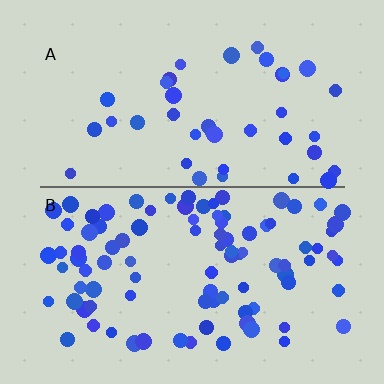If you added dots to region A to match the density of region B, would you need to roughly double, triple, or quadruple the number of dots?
Approximately double.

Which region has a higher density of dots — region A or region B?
B (the bottom).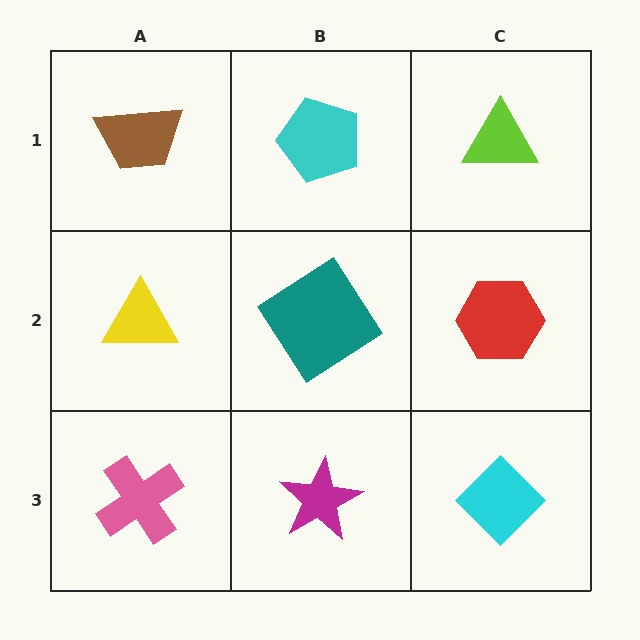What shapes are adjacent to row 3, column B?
A teal diamond (row 2, column B), a pink cross (row 3, column A), a cyan diamond (row 3, column C).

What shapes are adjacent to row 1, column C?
A red hexagon (row 2, column C), a cyan pentagon (row 1, column B).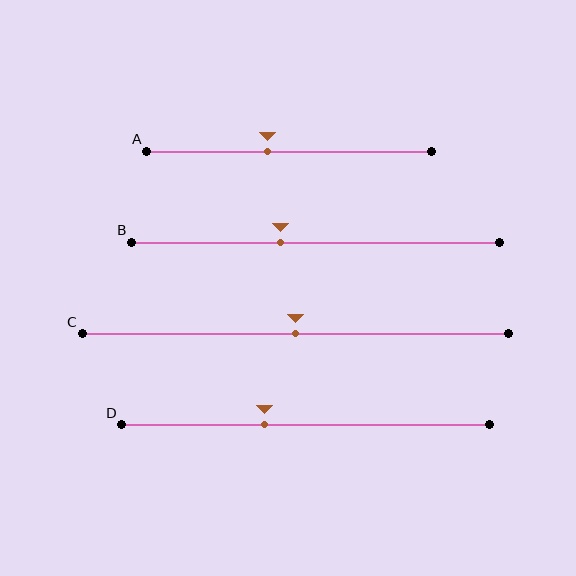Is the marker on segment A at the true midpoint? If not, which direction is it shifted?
No, the marker on segment A is shifted to the left by about 7% of the segment length.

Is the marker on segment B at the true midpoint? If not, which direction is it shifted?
No, the marker on segment B is shifted to the left by about 10% of the segment length.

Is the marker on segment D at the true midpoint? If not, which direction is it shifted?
No, the marker on segment D is shifted to the left by about 11% of the segment length.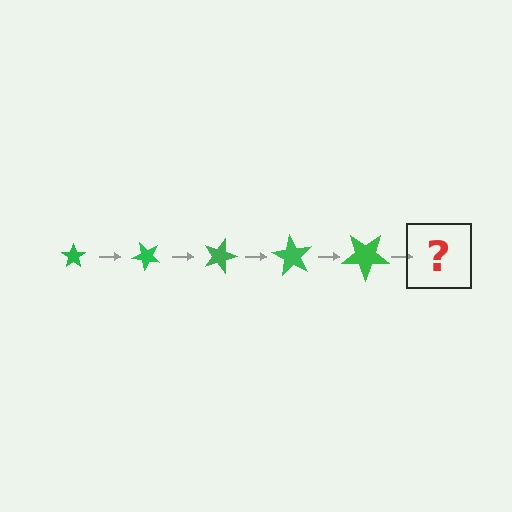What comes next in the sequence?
The next element should be a star, larger than the previous one and rotated 225 degrees from the start.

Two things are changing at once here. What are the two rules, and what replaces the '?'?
The two rules are that the star grows larger each step and it rotates 45 degrees each step. The '?' should be a star, larger than the previous one and rotated 225 degrees from the start.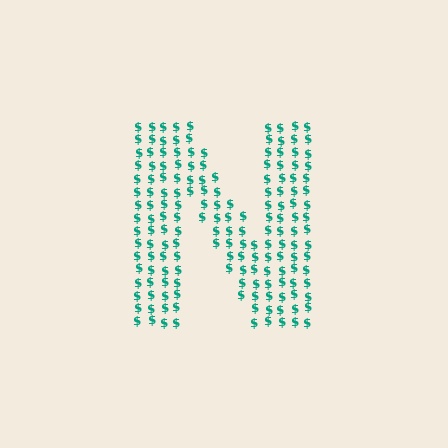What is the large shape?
The large shape is the letter N.